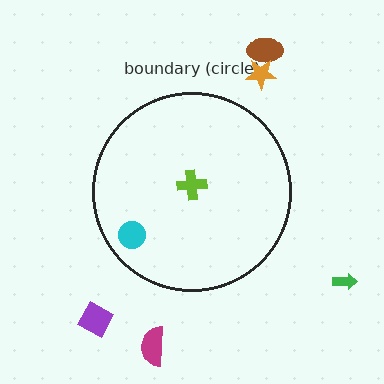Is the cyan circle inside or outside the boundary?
Inside.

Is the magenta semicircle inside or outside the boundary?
Outside.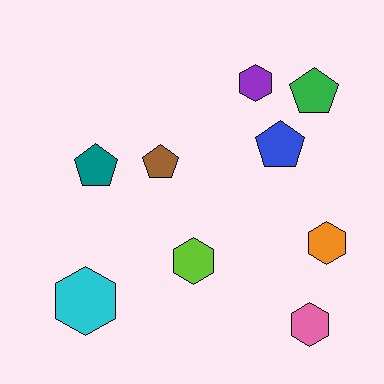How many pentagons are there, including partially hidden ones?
There are 4 pentagons.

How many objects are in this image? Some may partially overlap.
There are 9 objects.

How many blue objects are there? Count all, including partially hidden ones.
There is 1 blue object.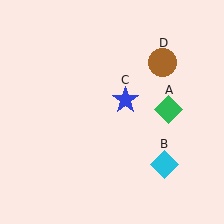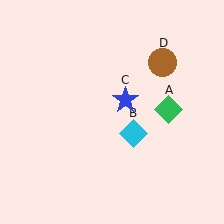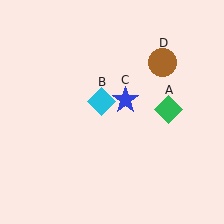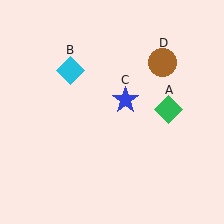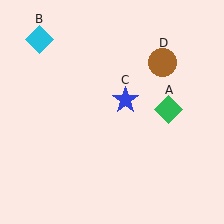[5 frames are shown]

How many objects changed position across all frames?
1 object changed position: cyan diamond (object B).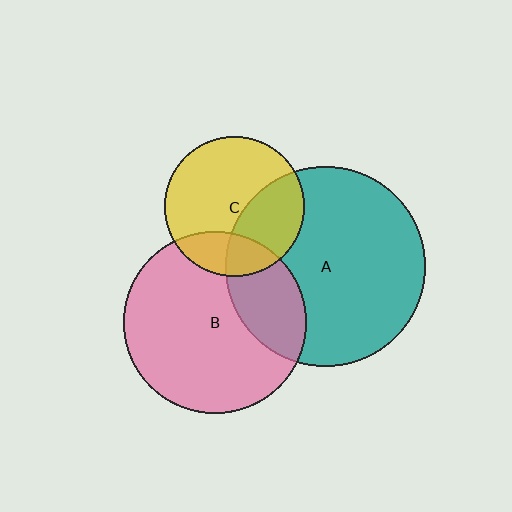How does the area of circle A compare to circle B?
Approximately 1.2 times.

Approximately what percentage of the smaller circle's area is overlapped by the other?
Approximately 25%.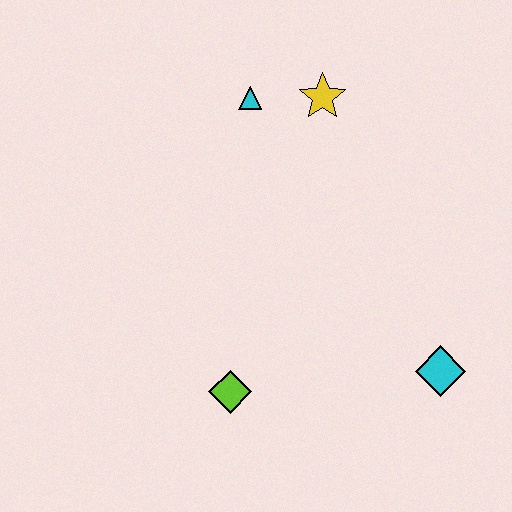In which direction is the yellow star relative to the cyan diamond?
The yellow star is above the cyan diamond.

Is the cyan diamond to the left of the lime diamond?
No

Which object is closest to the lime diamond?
The cyan diamond is closest to the lime diamond.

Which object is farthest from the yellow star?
The lime diamond is farthest from the yellow star.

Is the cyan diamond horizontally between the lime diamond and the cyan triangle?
No